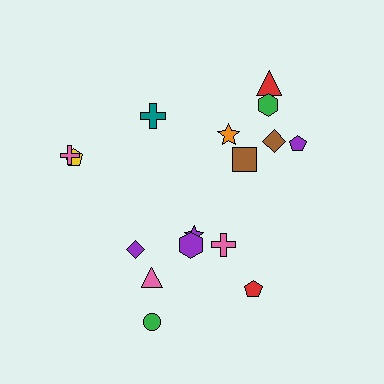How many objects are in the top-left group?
There are 3 objects.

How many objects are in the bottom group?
There are 7 objects.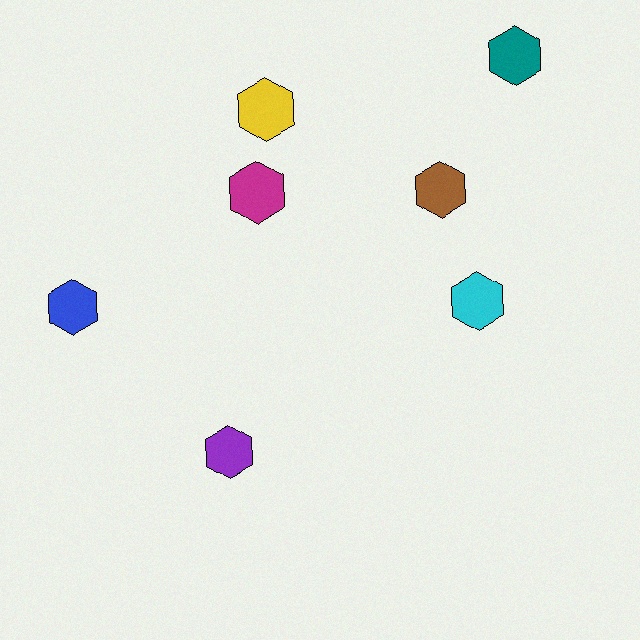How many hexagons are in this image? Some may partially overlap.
There are 7 hexagons.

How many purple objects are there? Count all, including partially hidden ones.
There is 1 purple object.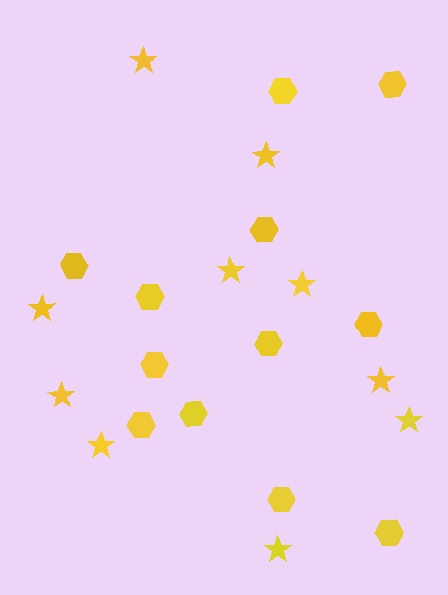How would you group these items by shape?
There are 2 groups: one group of hexagons (12) and one group of stars (10).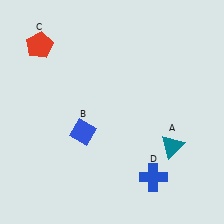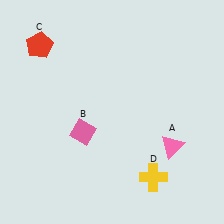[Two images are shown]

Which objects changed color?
A changed from teal to pink. B changed from blue to pink. D changed from blue to yellow.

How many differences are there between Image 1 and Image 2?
There are 3 differences between the two images.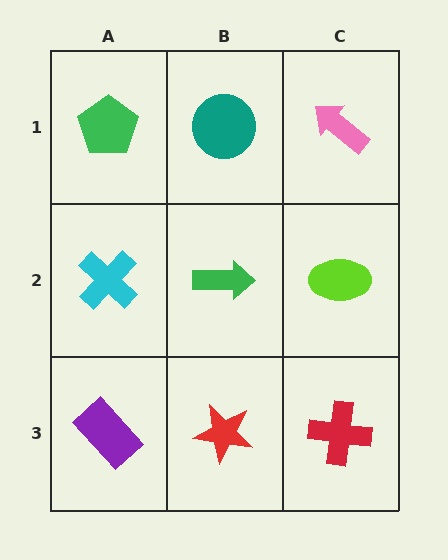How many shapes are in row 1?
3 shapes.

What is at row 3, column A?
A purple rectangle.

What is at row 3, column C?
A red cross.